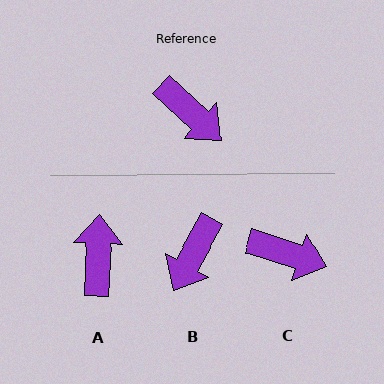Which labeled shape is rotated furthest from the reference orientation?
A, about 130 degrees away.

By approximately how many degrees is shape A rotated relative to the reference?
Approximately 130 degrees counter-clockwise.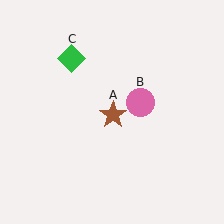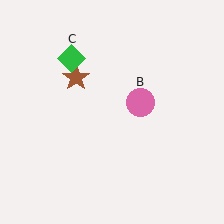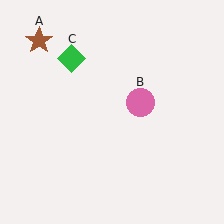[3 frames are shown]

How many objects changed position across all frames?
1 object changed position: brown star (object A).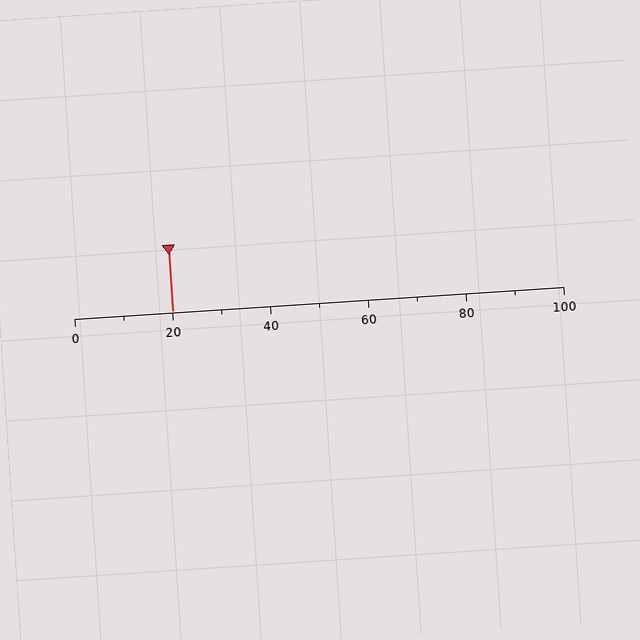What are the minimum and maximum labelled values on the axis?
The axis runs from 0 to 100.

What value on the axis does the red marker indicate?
The marker indicates approximately 20.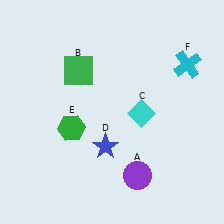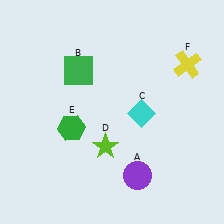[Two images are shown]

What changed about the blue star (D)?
In Image 1, D is blue. In Image 2, it changed to lime.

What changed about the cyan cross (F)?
In Image 1, F is cyan. In Image 2, it changed to yellow.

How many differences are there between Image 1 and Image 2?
There are 2 differences between the two images.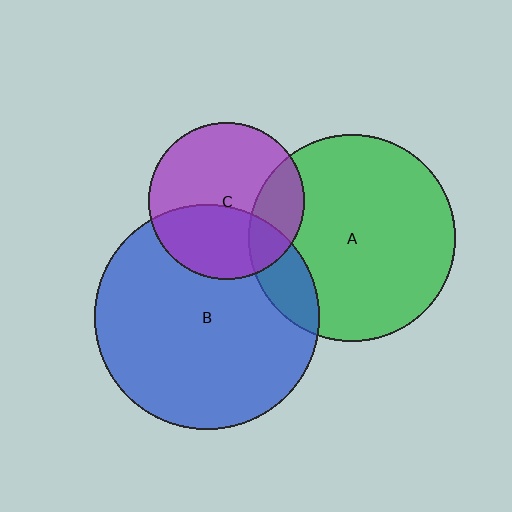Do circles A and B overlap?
Yes.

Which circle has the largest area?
Circle B (blue).